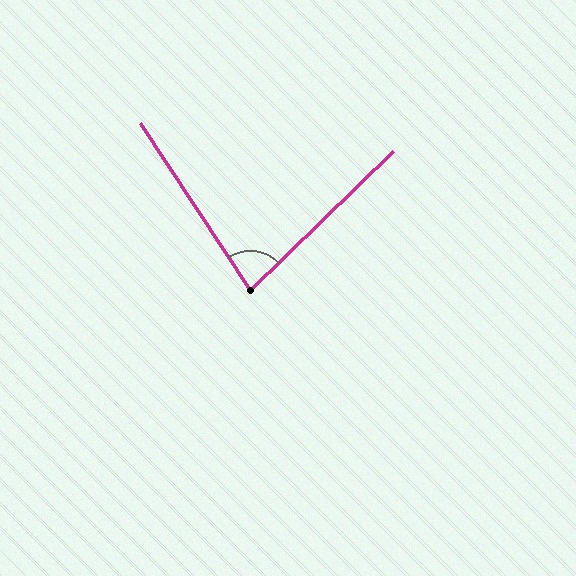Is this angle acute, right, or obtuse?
It is acute.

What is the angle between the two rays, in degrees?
Approximately 79 degrees.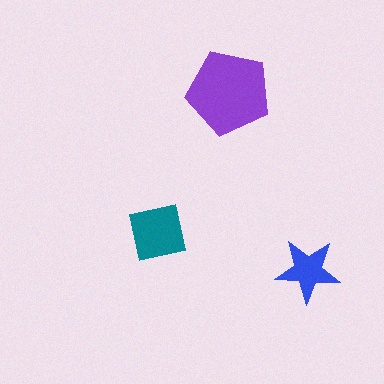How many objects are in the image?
There are 3 objects in the image.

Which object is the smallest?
The blue star.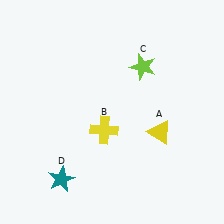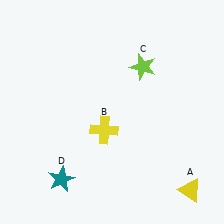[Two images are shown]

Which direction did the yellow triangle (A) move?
The yellow triangle (A) moved down.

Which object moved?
The yellow triangle (A) moved down.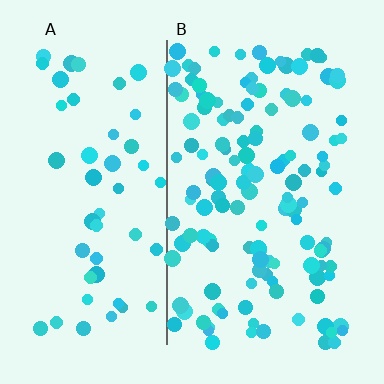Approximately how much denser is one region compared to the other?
Approximately 2.6× — region B over region A.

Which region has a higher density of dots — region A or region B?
B (the right).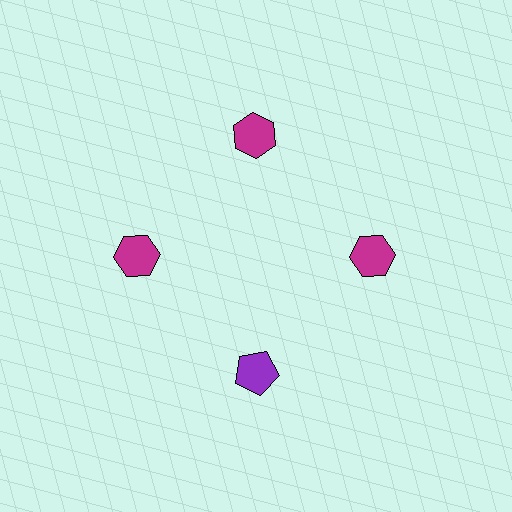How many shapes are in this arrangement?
There are 4 shapes arranged in a ring pattern.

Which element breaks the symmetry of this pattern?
The purple pentagon at roughly the 6 o'clock position breaks the symmetry. All other shapes are magenta hexagons.